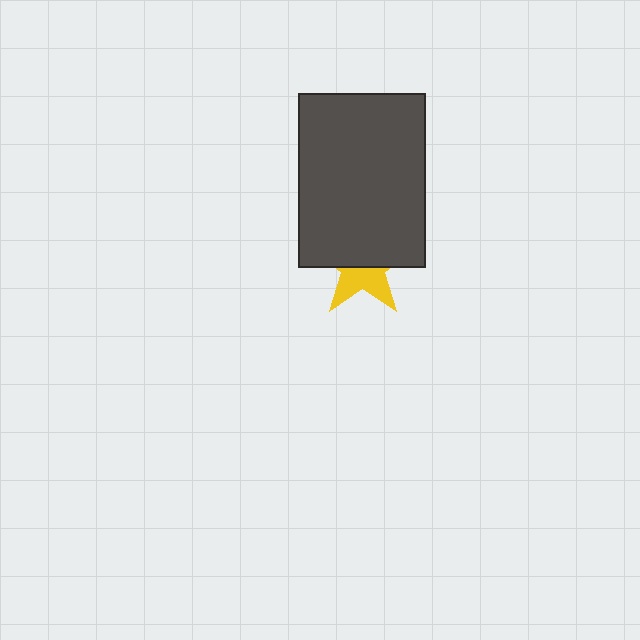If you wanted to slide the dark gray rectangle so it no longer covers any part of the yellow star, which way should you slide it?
Slide it up — that is the most direct way to separate the two shapes.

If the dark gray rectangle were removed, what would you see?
You would see the complete yellow star.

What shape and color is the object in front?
The object in front is a dark gray rectangle.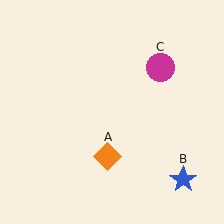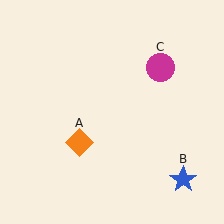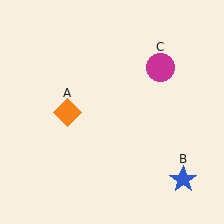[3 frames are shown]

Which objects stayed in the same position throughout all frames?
Blue star (object B) and magenta circle (object C) remained stationary.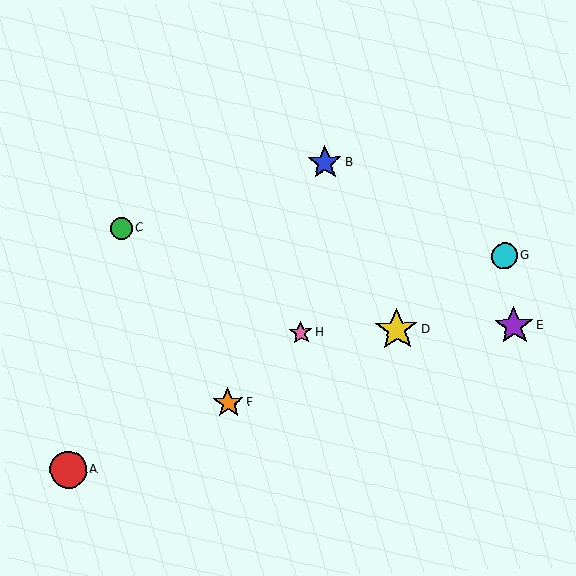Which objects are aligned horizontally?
Objects D, E, H are aligned horizontally.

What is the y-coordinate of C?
Object C is at y≈228.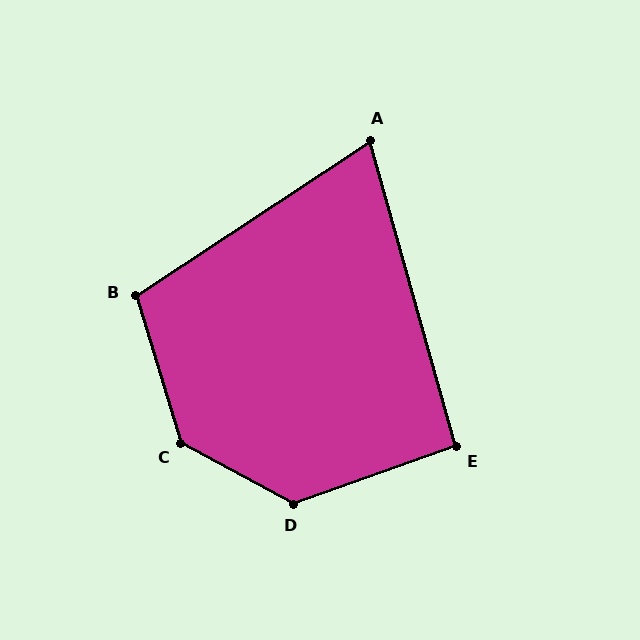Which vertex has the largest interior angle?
C, at approximately 135 degrees.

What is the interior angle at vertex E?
Approximately 94 degrees (approximately right).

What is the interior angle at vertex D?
Approximately 132 degrees (obtuse).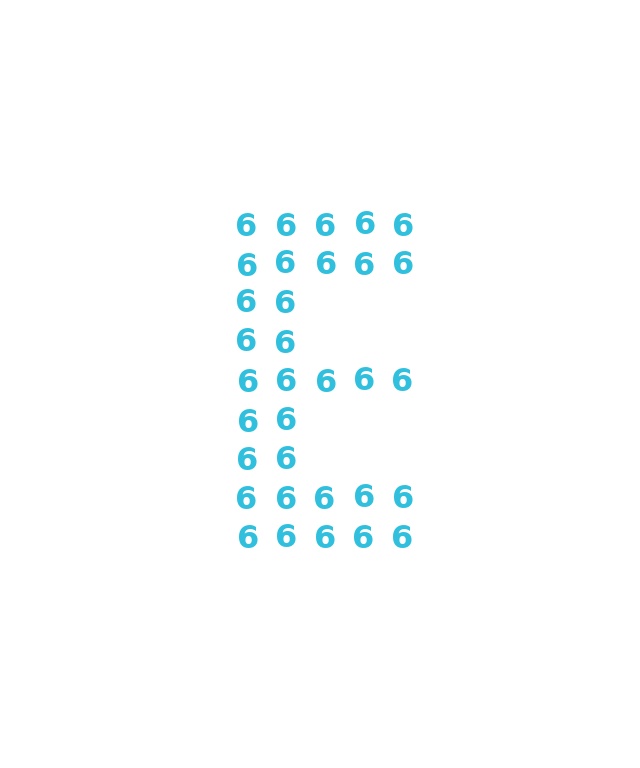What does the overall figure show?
The overall figure shows the letter E.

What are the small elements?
The small elements are digit 6's.